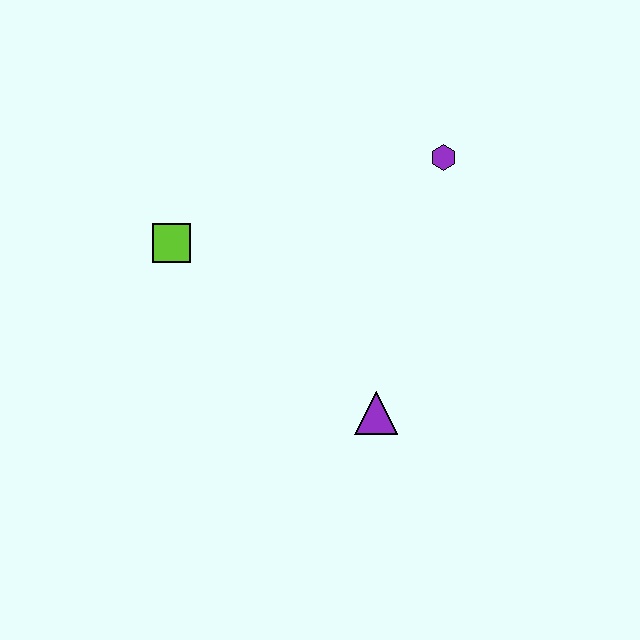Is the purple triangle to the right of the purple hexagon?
No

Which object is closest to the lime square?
The purple triangle is closest to the lime square.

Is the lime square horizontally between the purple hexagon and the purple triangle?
No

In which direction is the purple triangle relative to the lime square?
The purple triangle is to the right of the lime square.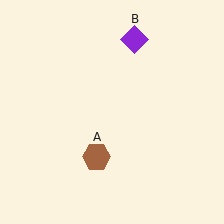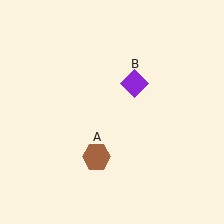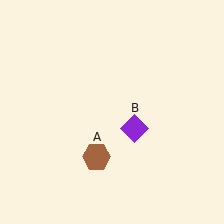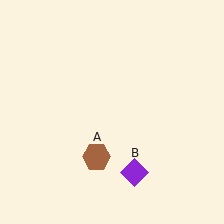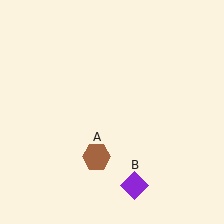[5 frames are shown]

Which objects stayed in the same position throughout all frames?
Brown hexagon (object A) remained stationary.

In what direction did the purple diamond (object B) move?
The purple diamond (object B) moved down.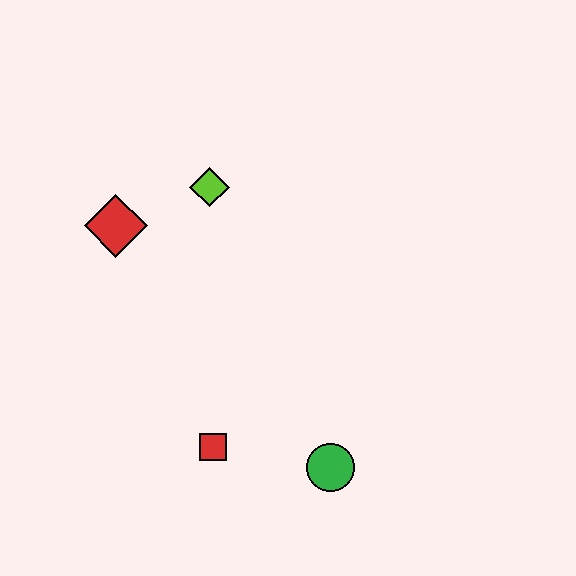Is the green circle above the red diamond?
No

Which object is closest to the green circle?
The red square is closest to the green circle.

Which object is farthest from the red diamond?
The green circle is farthest from the red diamond.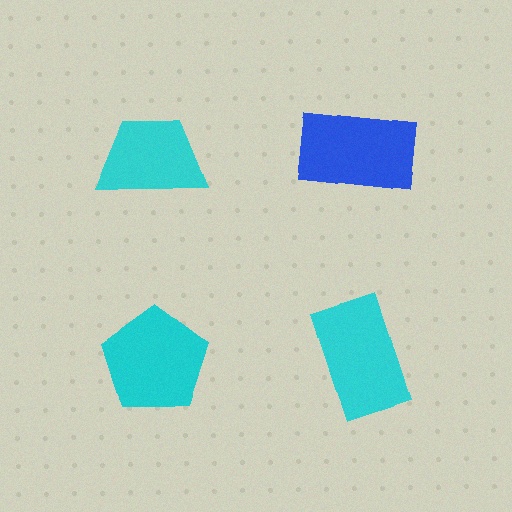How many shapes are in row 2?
2 shapes.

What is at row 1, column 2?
A blue rectangle.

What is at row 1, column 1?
A cyan trapezoid.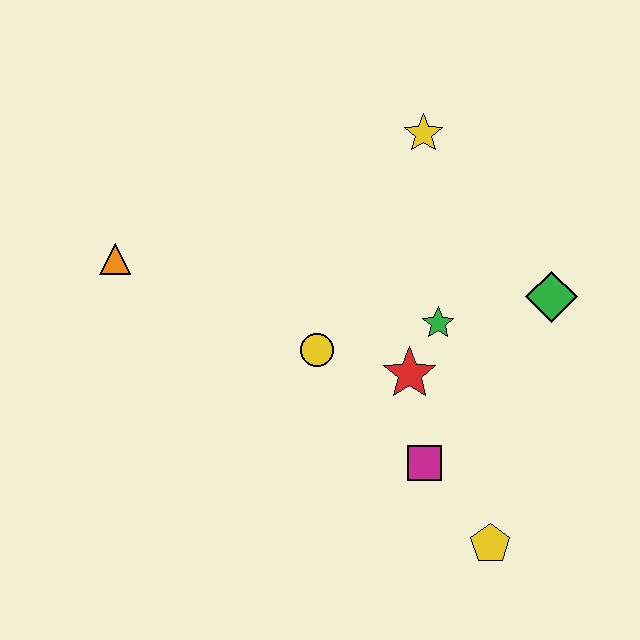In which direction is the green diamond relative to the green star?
The green diamond is to the right of the green star.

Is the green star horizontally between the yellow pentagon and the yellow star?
Yes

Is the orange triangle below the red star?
No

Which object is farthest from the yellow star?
The yellow pentagon is farthest from the yellow star.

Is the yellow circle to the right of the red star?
No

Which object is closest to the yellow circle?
The red star is closest to the yellow circle.